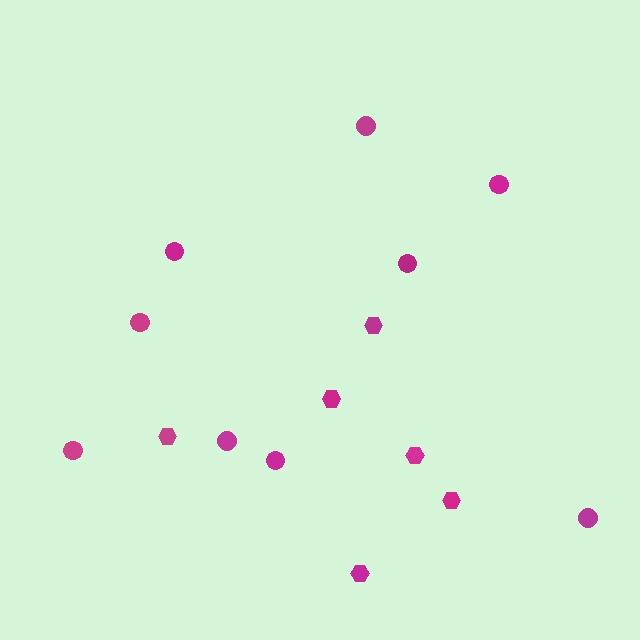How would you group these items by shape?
There are 2 groups: one group of hexagons (6) and one group of circles (9).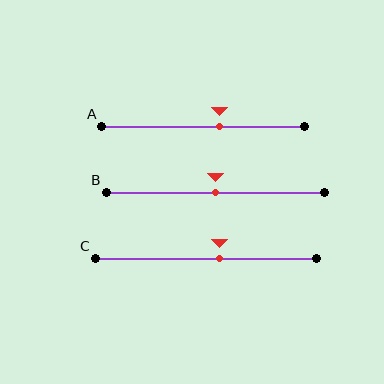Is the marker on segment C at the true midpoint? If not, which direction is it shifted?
No, the marker on segment C is shifted to the right by about 6% of the segment length.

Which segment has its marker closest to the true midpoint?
Segment B has its marker closest to the true midpoint.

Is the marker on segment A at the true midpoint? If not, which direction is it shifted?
No, the marker on segment A is shifted to the right by about 8% of the segment length.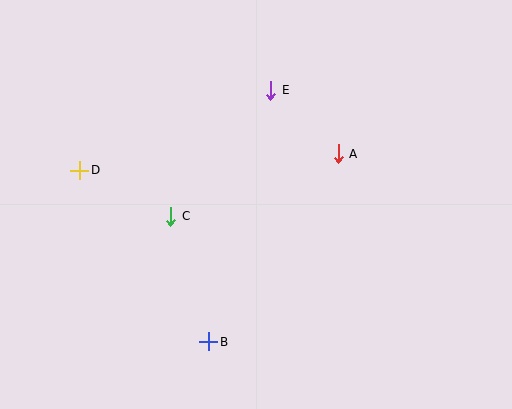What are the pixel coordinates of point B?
Point B is at (209, 342).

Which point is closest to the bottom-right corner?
Point A is closest to the bottom-right corner.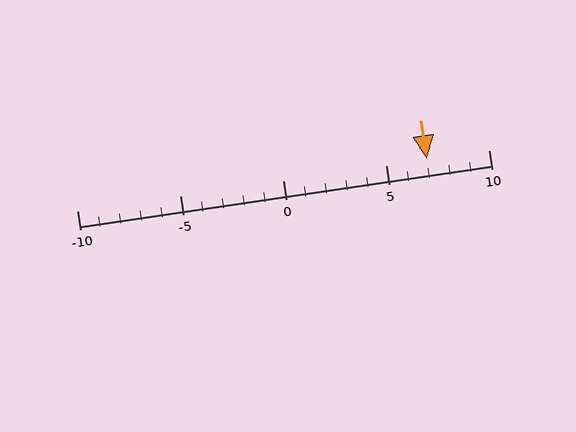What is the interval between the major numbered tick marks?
The major tick marks are spaced 5 units apart.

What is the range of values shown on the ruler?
The ruler shows values from -10 to 10.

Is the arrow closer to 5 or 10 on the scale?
The arrow is closer to 5.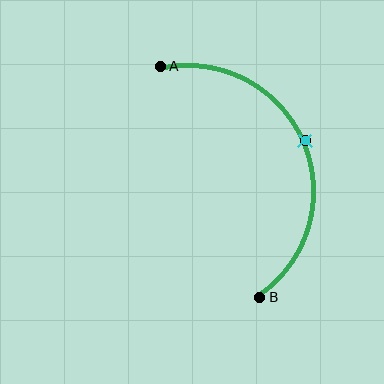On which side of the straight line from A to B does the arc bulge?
The arc bulges to the right of the straight line connecting A and B.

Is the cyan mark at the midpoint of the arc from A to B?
Yes. The cyan mark lies on the arc at equal arc-length from both A and B — it is the arc midpoint.